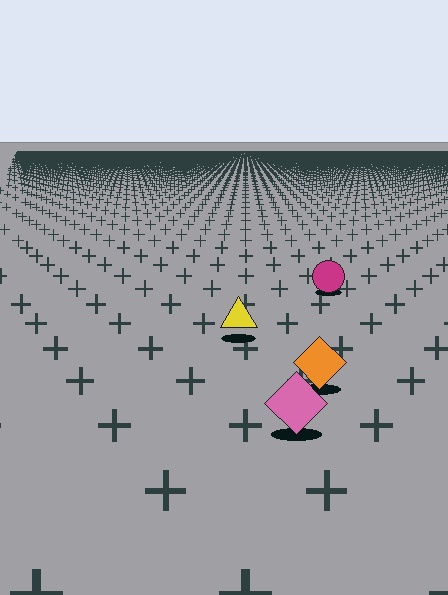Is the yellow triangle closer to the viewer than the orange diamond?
No. The orange diamond is closer — you can tell from the texture gradient: the ground texture is coarser near it.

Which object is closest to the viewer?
The pink diamond is closest. The texture marks near it are larger and more spread out.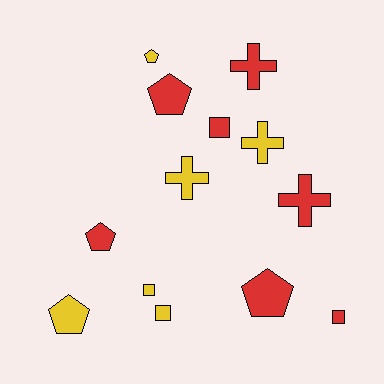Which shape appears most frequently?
Pentagon, with 5 objects.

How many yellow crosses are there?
There are 2 yellow crosses.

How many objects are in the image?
There are 13 objects.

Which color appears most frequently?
Red, with 7 objects.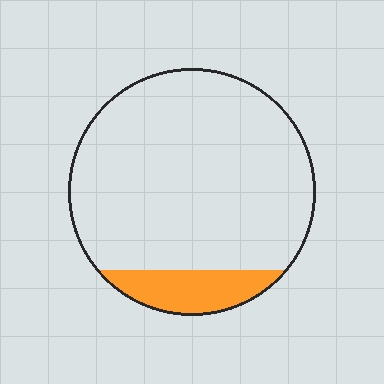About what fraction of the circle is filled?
About one eighth (1/8).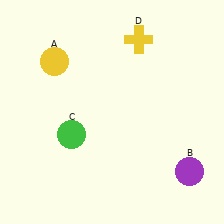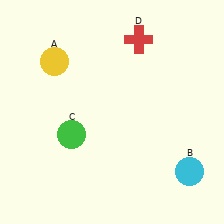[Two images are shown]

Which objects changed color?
B changed from purple to cyan. D changed from yellow to red.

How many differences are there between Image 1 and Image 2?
There are 2 differences between the two images.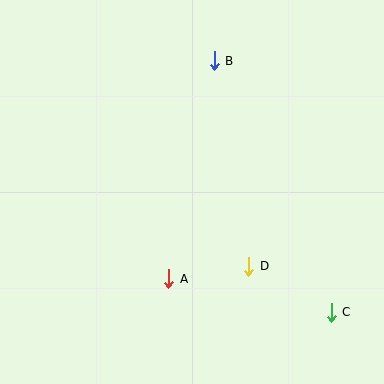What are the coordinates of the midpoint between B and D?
The midpoint between B and D is at (231, 164).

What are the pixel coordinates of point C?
Point C is at (331, 312).